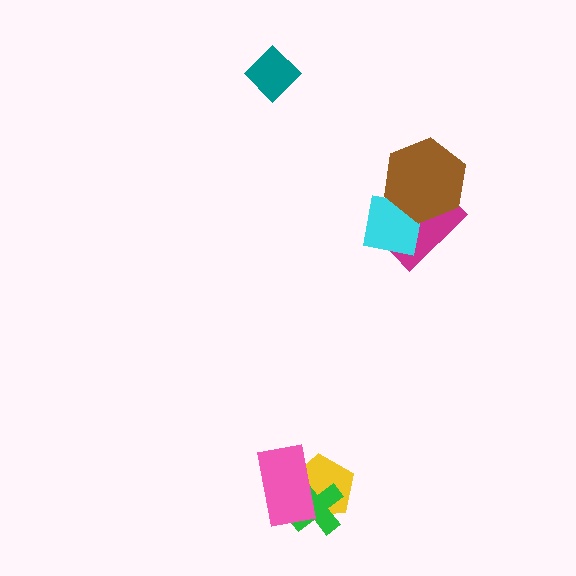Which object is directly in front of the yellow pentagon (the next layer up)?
The green cross is directly in front of the yellow pentagon.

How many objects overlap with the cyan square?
2 objects overlap with the cyan square.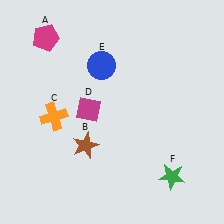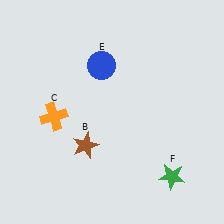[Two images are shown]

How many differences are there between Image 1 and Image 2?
There are 2 differences between the two images.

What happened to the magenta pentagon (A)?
The magenta pentagon (A) was removed in Image 2. It was in the top-left area of Image 1.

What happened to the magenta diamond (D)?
The magenta diamond (D) was removed in Image 2. It was in the top-left area of Image 1.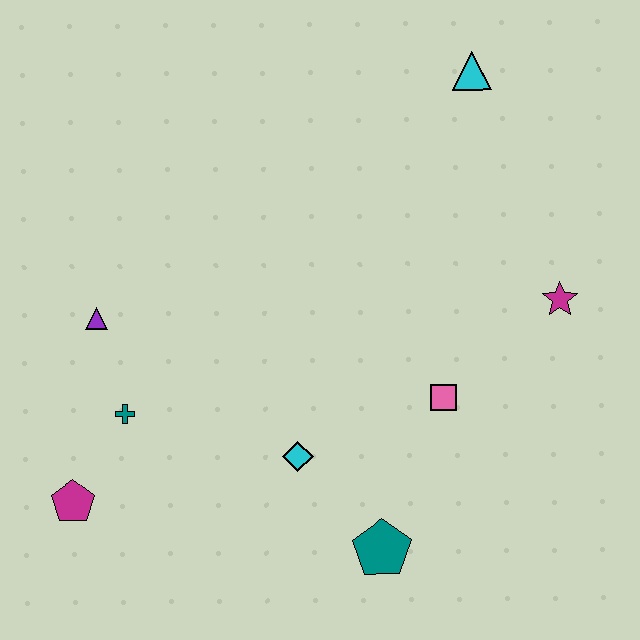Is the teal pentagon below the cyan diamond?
Yes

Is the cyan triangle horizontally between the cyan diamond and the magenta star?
Yes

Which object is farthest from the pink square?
The magenta pentagon is farthest from the pink square.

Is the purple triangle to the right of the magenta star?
No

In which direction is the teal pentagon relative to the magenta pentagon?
The teal pentagon is to the right of the magenta pentagon.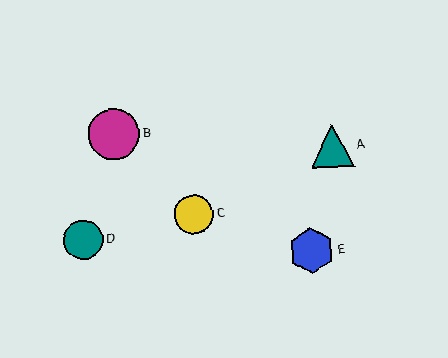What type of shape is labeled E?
Shape E is a blue hexagon.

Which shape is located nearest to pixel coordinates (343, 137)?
The teal triangle (labeled A) at (332, 146) is nearest to that location.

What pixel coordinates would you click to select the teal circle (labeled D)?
Click at (83, 240) to select the teal circle D.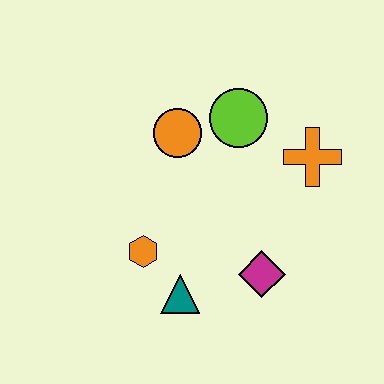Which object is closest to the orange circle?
The lime circle is closest to the orange circle.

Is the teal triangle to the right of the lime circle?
No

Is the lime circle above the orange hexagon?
Yes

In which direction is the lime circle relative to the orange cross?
The lime circle is to the left of the orange cross.